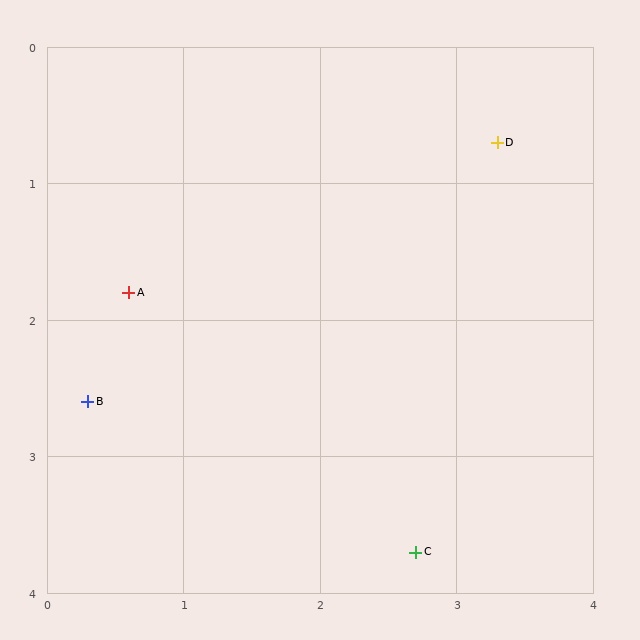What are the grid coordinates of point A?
Point A is at approximately (0.6, 1.8).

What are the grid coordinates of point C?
Point C is at approximately (2.7, 3.7).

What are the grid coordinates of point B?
Point B is at approximately (0.3, 2.6).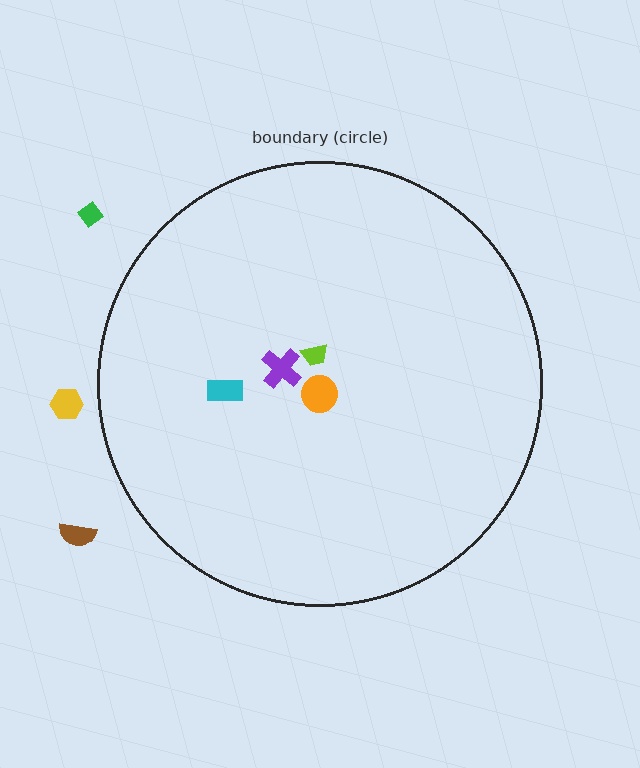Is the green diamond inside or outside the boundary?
Outside.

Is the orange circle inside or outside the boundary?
Inside.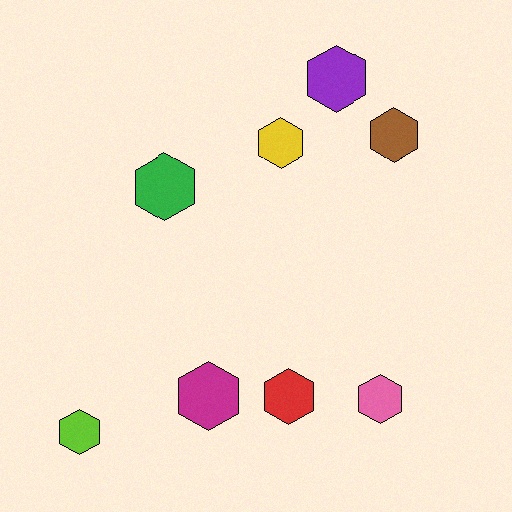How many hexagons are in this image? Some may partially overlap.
There are 8 hexagons.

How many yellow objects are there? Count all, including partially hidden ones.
There is 1 yellow object.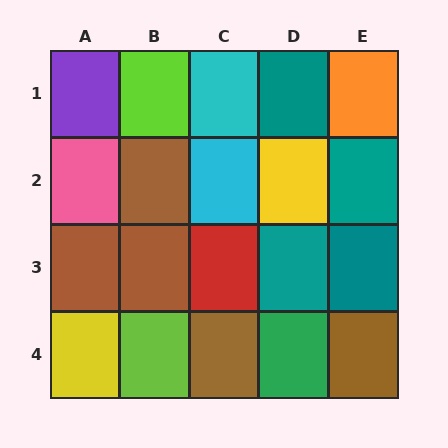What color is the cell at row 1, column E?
Orange.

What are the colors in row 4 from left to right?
Yellow, lime, brown, green, brown.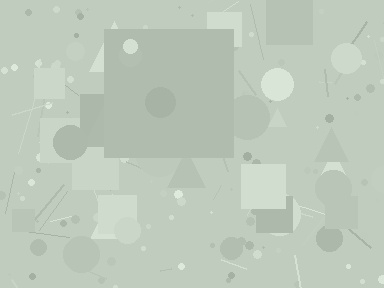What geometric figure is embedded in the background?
A square is embedded in the background.